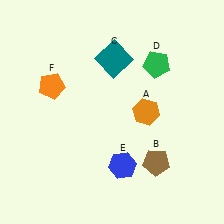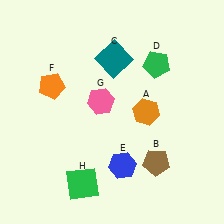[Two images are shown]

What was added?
A pink hexagon (G), a green square (H) were added in Image 2.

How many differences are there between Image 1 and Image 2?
There are 2 differences between the two images.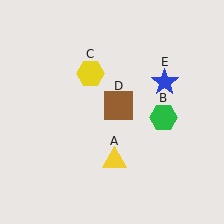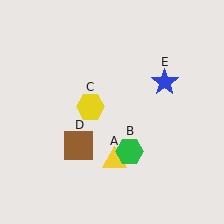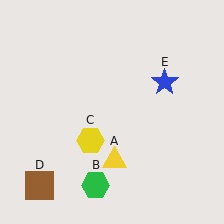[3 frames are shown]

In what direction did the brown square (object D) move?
The brown square (object D) moved down and to the left.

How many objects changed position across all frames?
3 objects changed position: green hexagon (object B), yellow hexagon (object C), brown square (object D).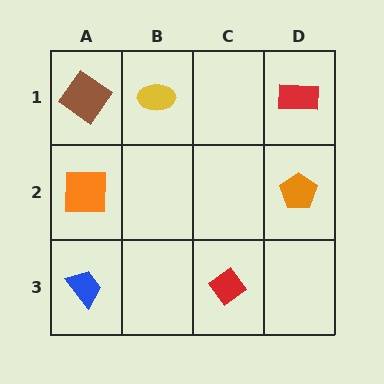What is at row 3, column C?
A red diamond.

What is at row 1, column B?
A yellow ellipse.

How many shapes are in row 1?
3 shapes.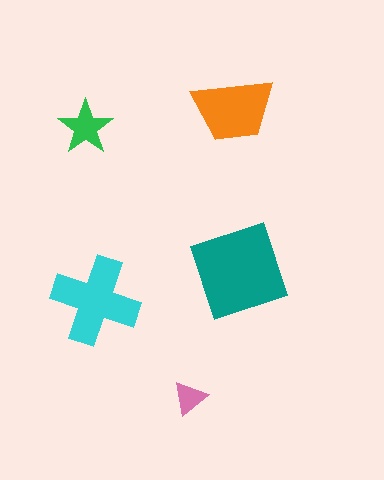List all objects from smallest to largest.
The pink triangle, the green star, the orange trapezoid, the cyan cross, the teal diamond.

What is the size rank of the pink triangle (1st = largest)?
5th.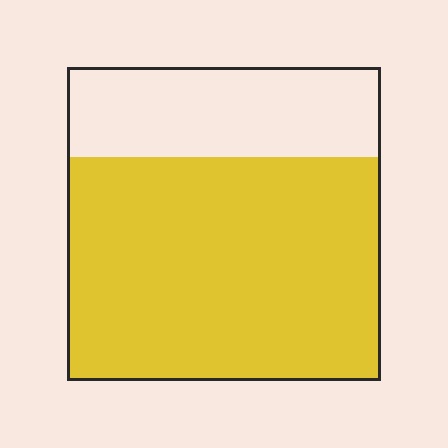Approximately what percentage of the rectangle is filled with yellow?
Approximately 70%.